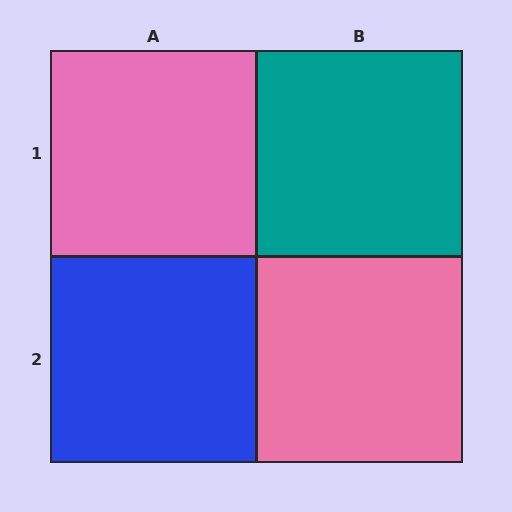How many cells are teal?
1 cell is teal.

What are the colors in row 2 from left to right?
Blue, pink.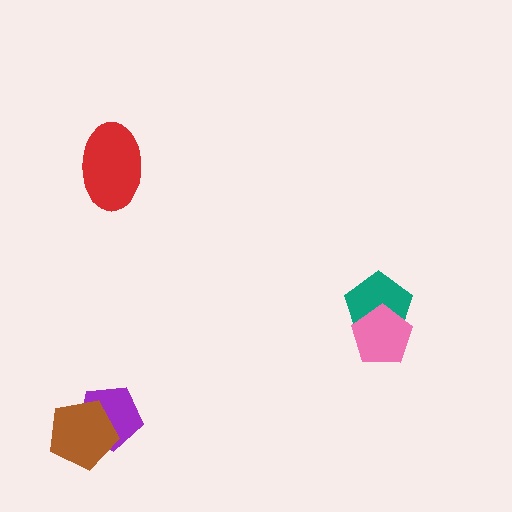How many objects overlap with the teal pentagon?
1 object overlaps with the teal pentagon.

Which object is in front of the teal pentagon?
The pink pentagon is in front of the teal pentagon.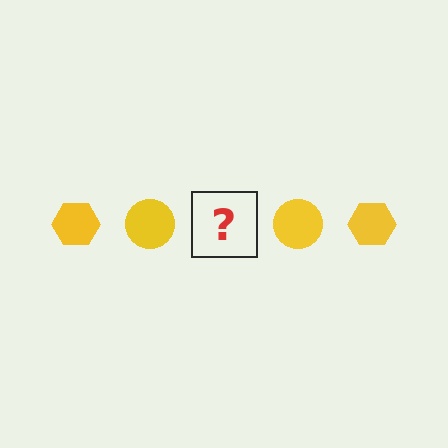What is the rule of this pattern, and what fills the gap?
The rule is that the pattern cycles through hexagon, circle shapes in yellow. The gap should be filled with a yellow hexagon.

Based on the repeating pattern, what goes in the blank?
The blank should be a yellow hexagon.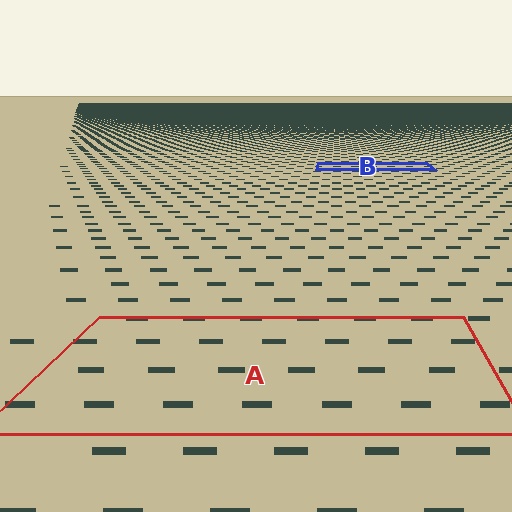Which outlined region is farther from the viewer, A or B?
Region B is farther from the viewer — the texture elements inside it appear smaller and more densely packed.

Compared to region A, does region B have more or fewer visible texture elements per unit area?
Region B has more texture elements per unit area — they are packed more densely because it is farther away.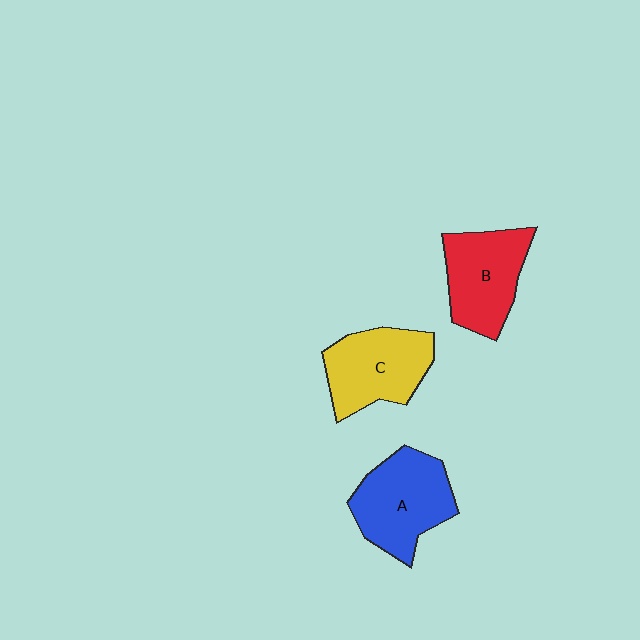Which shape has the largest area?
Shape A (blue).